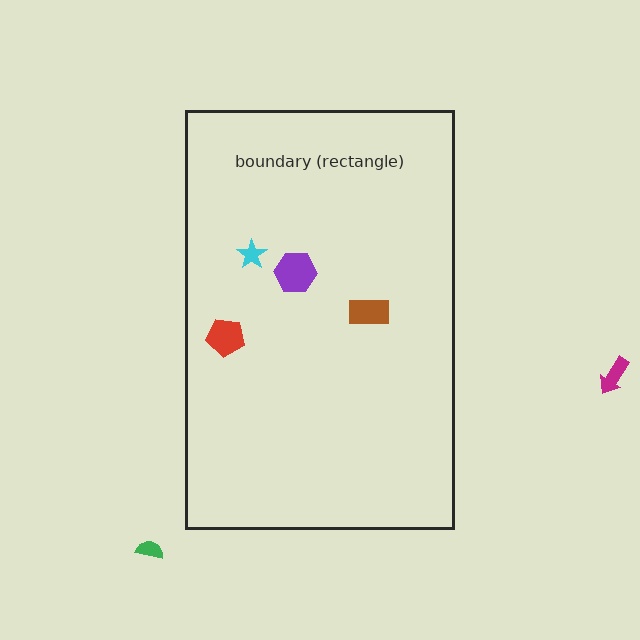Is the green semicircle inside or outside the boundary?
Outside.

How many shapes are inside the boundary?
4 inside, 2 outside.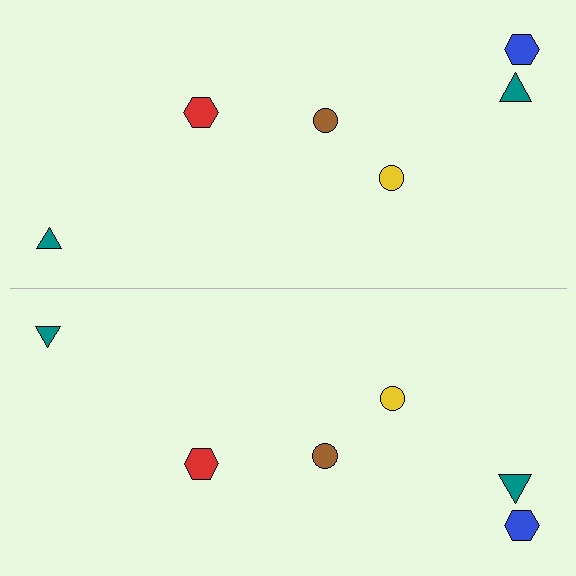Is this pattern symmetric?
Yes, this pattern has bilateral (reflection) symmetry.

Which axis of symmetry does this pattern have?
The pattern has a horizontal axis of symmetry running through the center of the image.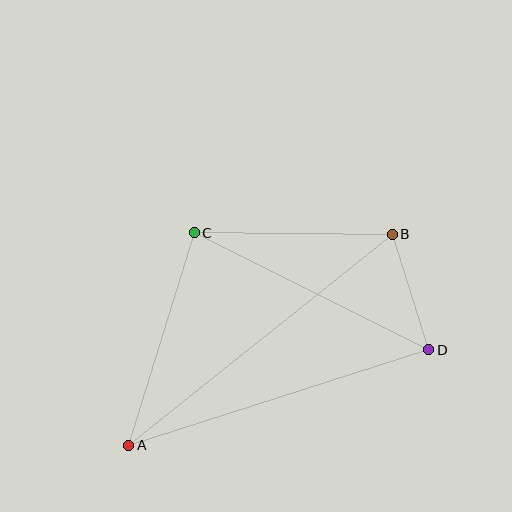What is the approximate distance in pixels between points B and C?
The distance between B and C is approximately 198 pixels.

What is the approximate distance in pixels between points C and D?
The distance between C and D is approximately 262 pixels.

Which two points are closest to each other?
Points B and D are closest to each other.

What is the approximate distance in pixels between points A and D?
The distance between A and D is approximately 315 pixels.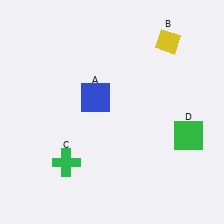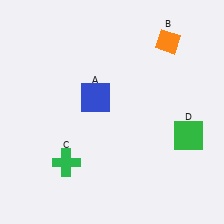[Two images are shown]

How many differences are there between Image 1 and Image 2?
There is 1 difference between the two images.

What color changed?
The diamond (B) changed from yellow in Image 1 to orange in Image 2.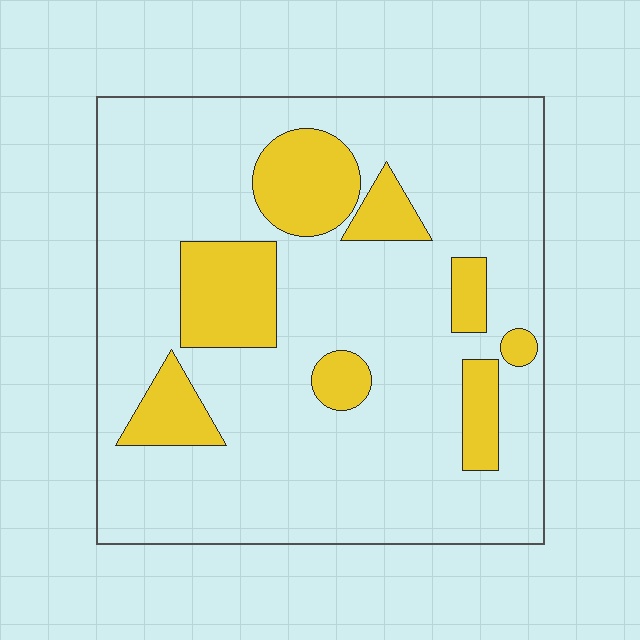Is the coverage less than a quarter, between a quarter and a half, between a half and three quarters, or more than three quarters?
Less than a quarter.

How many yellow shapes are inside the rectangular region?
8.